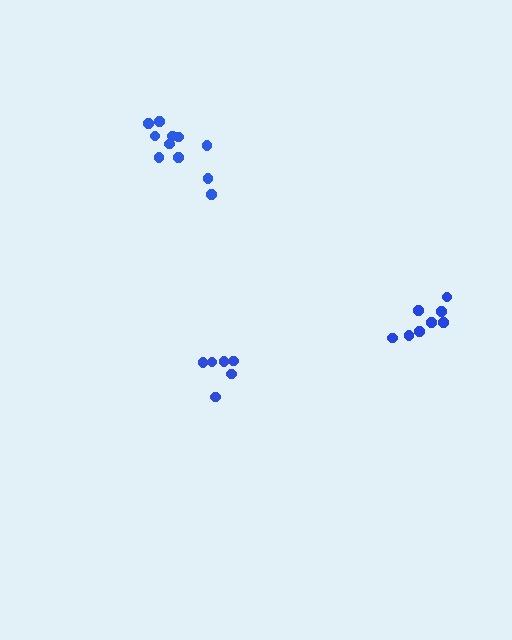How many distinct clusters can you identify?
There are 3 distinct clusters.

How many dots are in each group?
Group 1: 6 dots, Group 2: 8 dots, Group 3: 11 dots (25 total).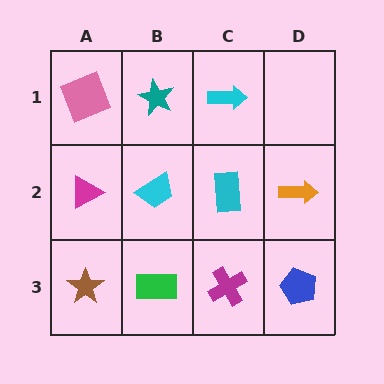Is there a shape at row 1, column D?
No, that cell is empty.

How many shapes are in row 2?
4 shapes.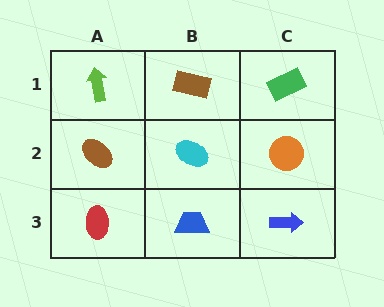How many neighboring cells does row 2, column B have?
4.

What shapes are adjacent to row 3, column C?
An orange circle (row 2, column C), a blue trapezoid (row 3, column B).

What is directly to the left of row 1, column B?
A lime arrow.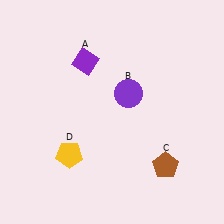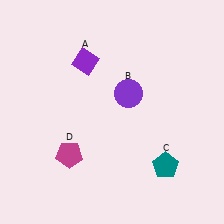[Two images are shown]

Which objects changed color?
C changed from brown to teal. D changed from yellow to magenta.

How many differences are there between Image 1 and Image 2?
There are 2 differences between the two images.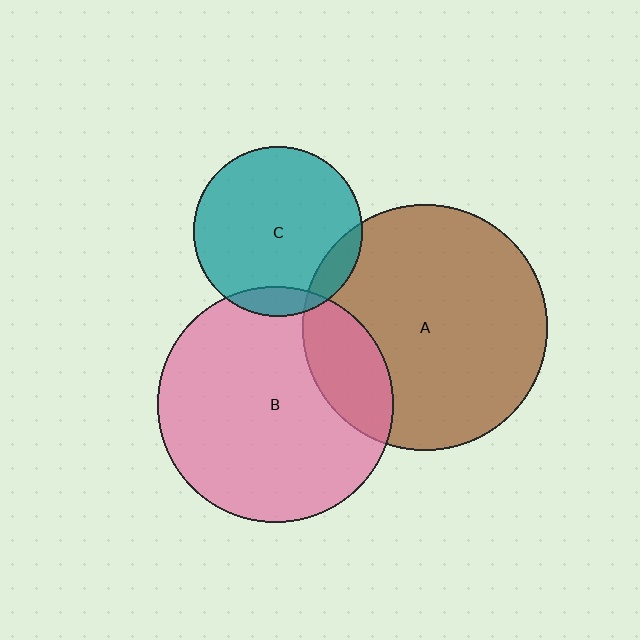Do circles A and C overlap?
Yes.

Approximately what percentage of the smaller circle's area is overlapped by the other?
Approximately 10%.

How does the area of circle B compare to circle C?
Approximately 1.9 times.